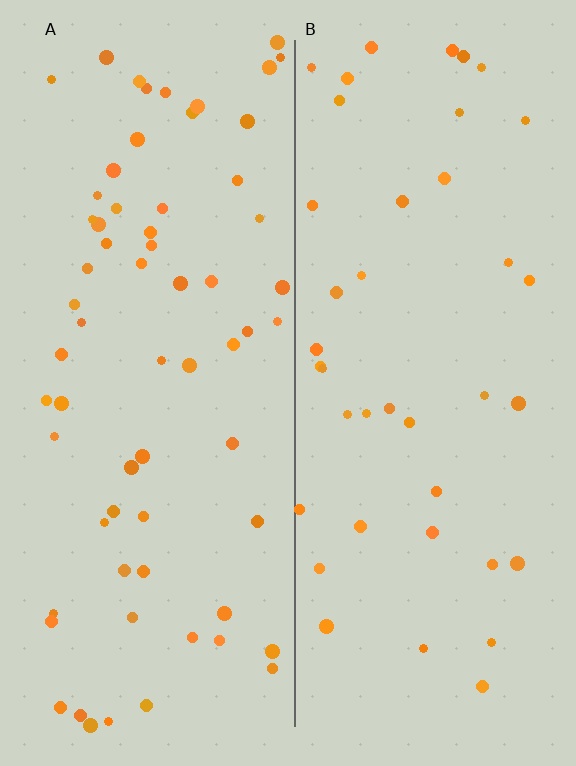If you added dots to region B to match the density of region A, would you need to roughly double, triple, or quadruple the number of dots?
Approximately double.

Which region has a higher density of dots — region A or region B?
A (the left).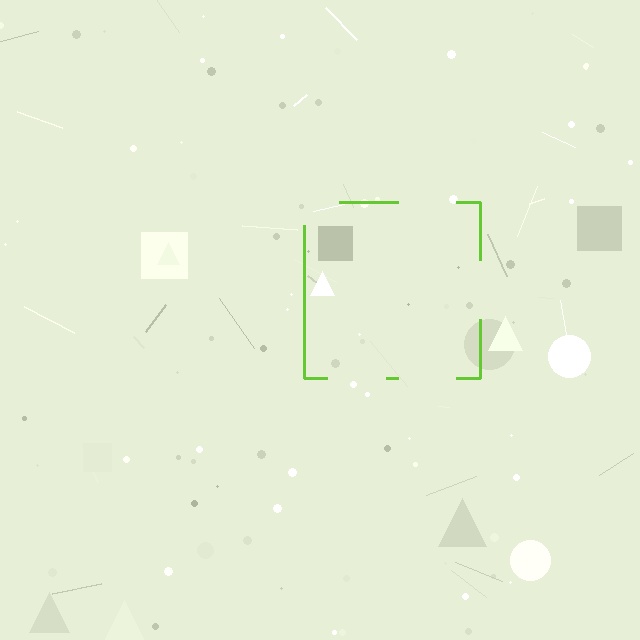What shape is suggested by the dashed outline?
The dashed outline suggests a square.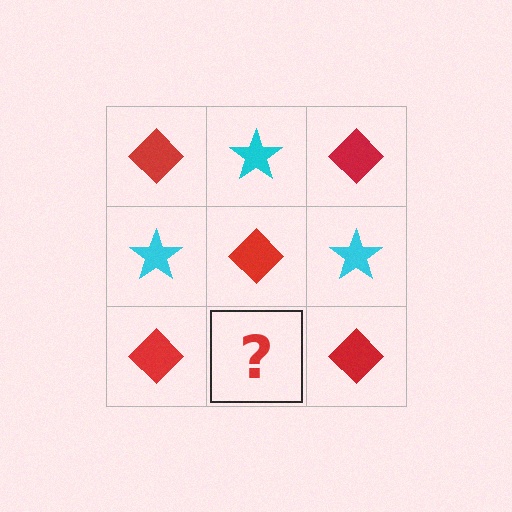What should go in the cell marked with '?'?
The missing cell should contain a cyan star.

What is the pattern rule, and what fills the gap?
The rule is that it alternates red diamond and cyan star in a checkerboard pattern. The gap should be filled with a cyan star.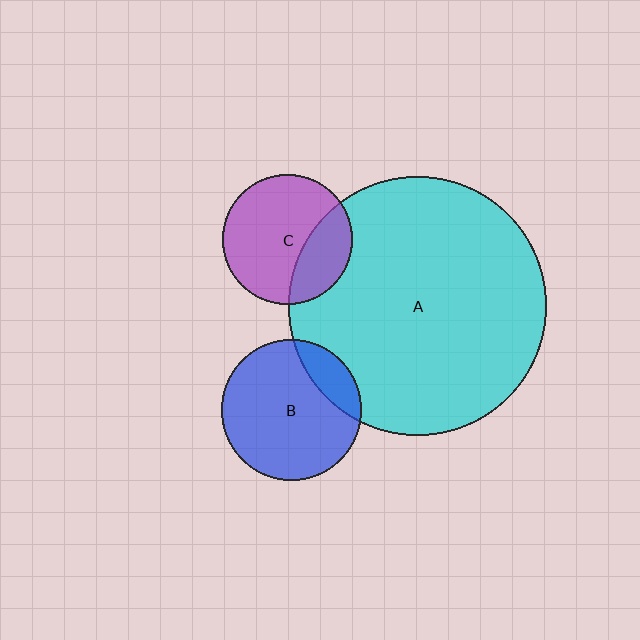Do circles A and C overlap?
Yes.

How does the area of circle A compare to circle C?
Approximately 3.9 times.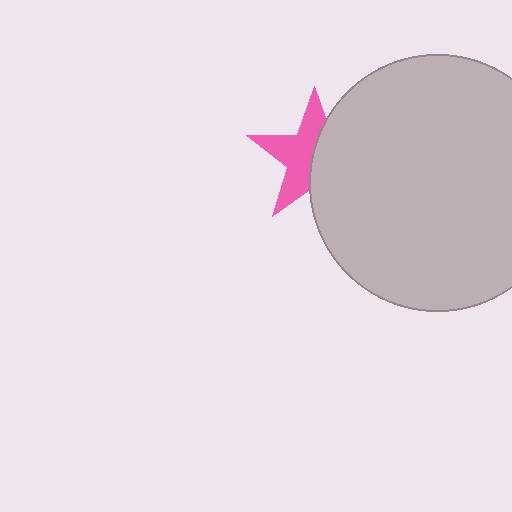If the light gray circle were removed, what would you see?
You would see the complete pink star.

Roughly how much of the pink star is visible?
About half of it is visible (roughly 53%).